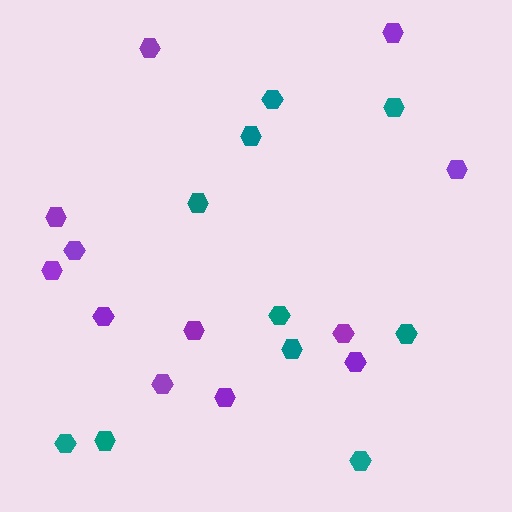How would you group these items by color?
There are 2 groups: one group of purple hexagons (12) and one group of teal hexagons (10).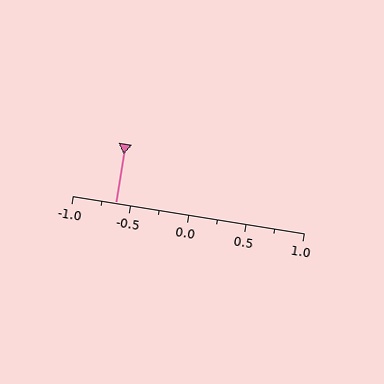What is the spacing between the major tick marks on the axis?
The major ticks are spaced 0.5 apart.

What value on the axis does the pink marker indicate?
The marker indicates approximately -0.62.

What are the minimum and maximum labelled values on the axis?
The axis runs from -1.0 to 1.0.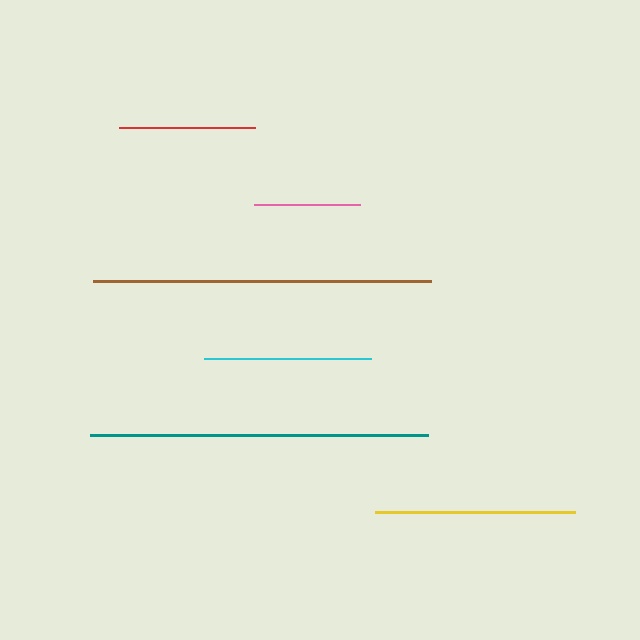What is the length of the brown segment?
The brown segment is approximately 338 pixels long.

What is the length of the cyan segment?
The cyan segment is approximately 168 pixels long.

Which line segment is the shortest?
The pink line is the shortest at approximately 106 pixels.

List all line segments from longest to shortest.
From longest to shortest: brown, teal, yellow, cyan, red, pink.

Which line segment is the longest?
The brown line is the longest at approximately 338 pixels.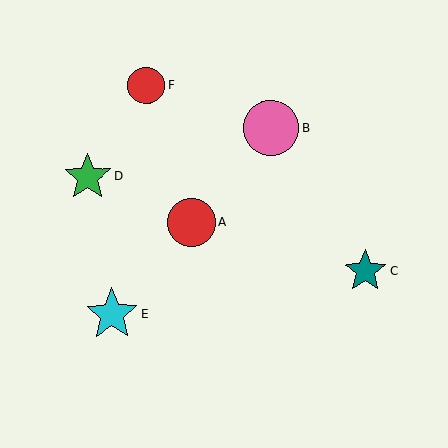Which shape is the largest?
The pink circle (labeled B) is the largest.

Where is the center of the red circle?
The center of the red circle is at (191, 222).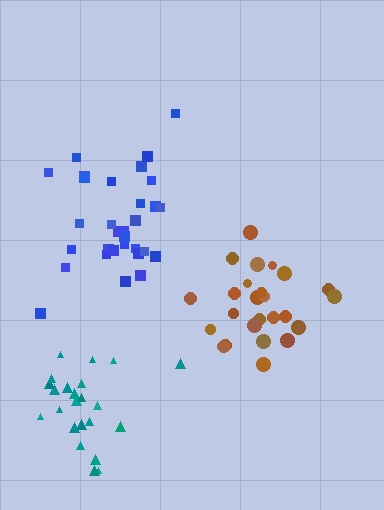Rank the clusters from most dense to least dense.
teal, brown, blue.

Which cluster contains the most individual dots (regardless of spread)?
Blue (31).